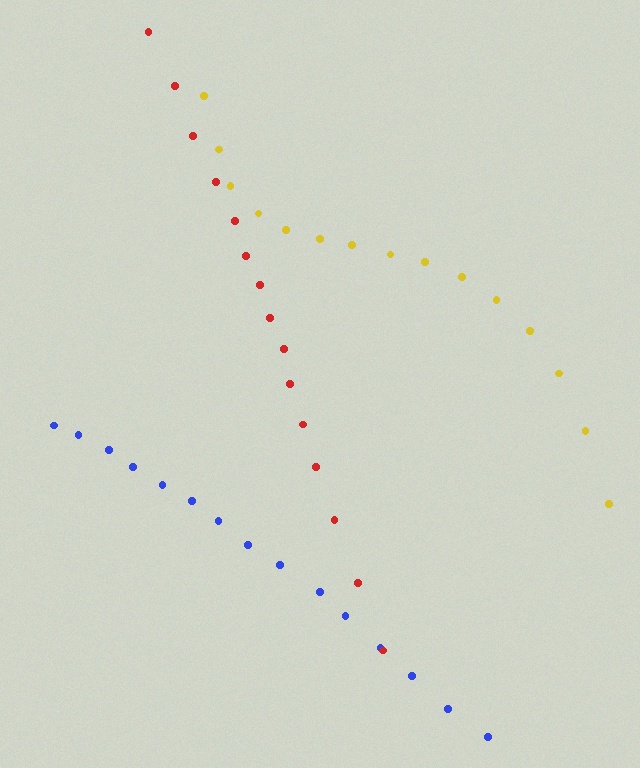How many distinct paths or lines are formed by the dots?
There are 3 distinct paths.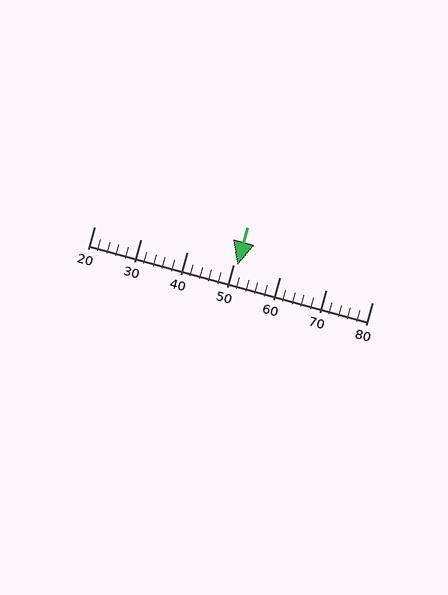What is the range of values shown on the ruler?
The ruler shows values from 20 to 80.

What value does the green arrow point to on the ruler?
The green arrow points to approximately 51.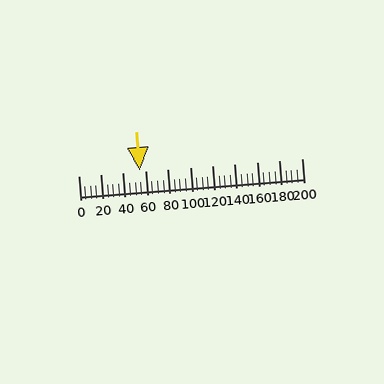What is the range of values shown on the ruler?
The ruler shows values from 0 to 200.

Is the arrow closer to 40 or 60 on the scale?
The arrow is closer to 60.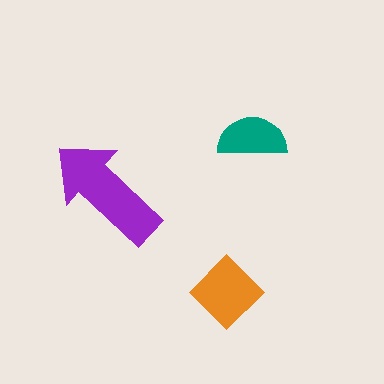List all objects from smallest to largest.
The teal semicircle, the orange diamond, the purple arrow.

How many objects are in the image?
There are 3 objects in the image.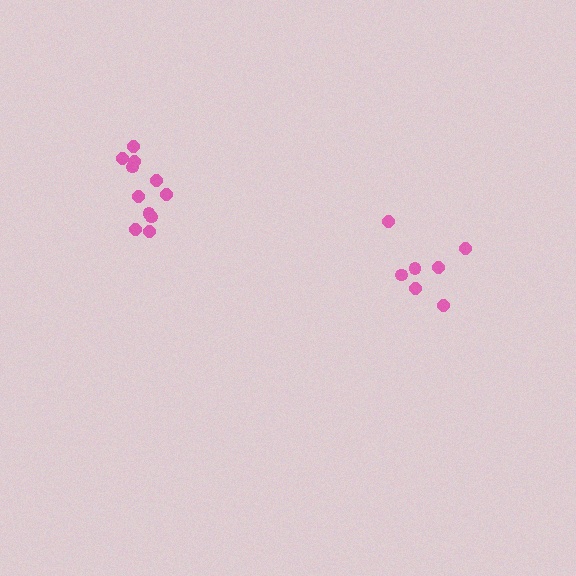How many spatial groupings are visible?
There are 2 spatial groupings.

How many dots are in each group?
Group 1: 7 dots, Group 2: 11 dots (18 total).